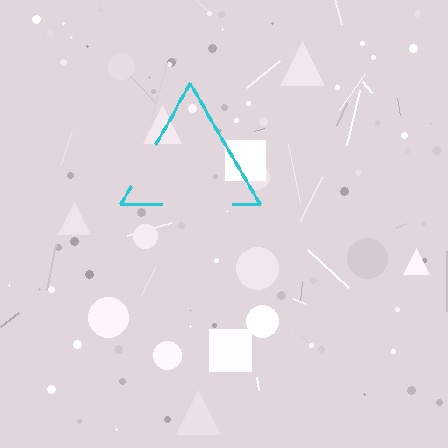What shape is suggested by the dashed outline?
The dashed outline suggests a triangle.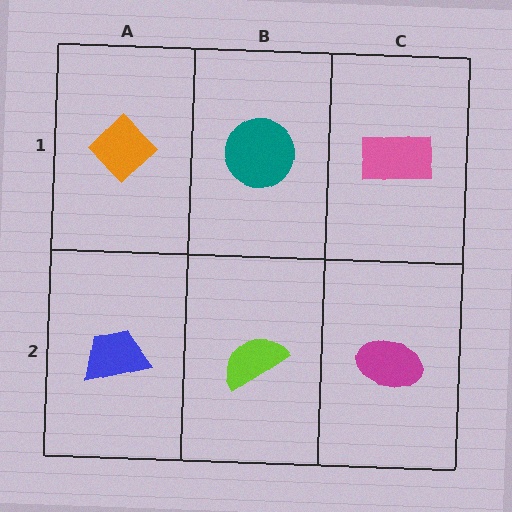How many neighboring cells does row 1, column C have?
2.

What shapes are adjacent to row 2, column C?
A pink rectangle (row 1, column C), a lime semicircle (row 2, column B).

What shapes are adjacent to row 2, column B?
A teal circle (row 1, column B), a blue trapezoid (row 2, column A), a magenta ellipse (row 2, column C).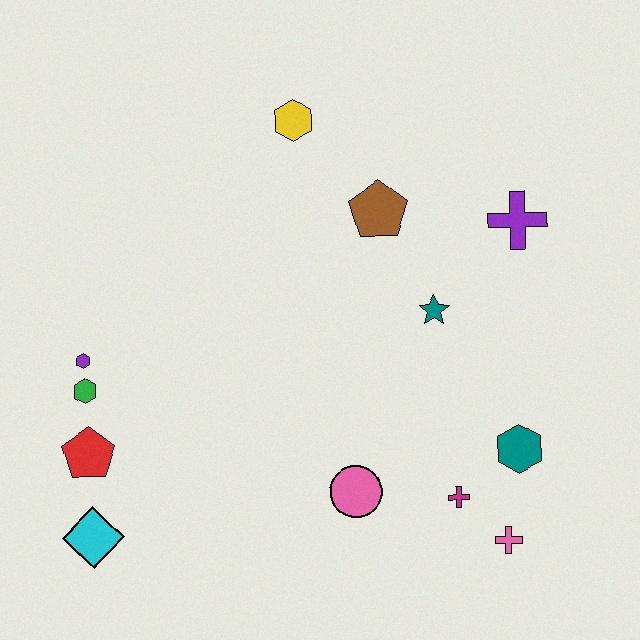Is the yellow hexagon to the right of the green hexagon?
Yes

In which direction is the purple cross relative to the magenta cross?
The purple cross is above the magenta cross.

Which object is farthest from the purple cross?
The cyan diamond is farthest from the purple cross.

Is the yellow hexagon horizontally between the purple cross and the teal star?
No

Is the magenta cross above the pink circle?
No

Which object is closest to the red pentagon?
The green hexagon is closest to the red pentagon.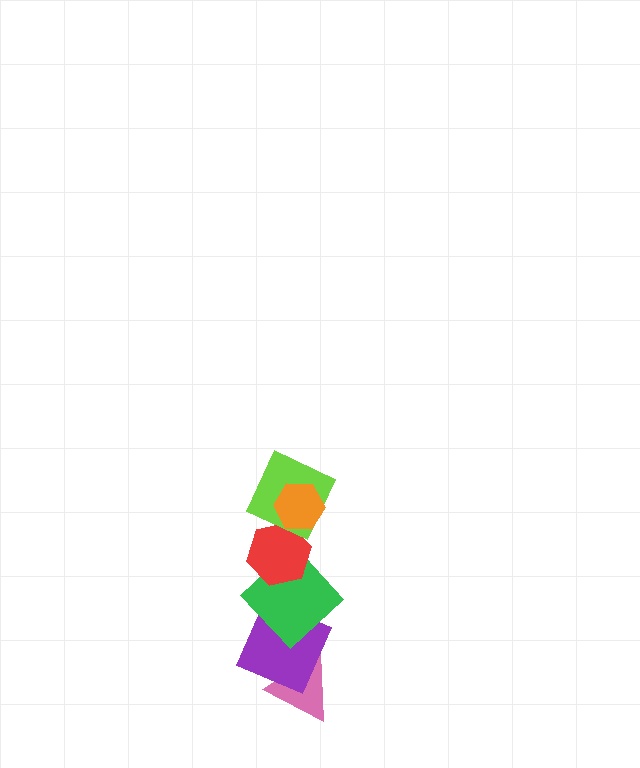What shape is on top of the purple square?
The green diamond is on top of the purple square.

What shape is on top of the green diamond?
The red hexagon is on top of the green diamond.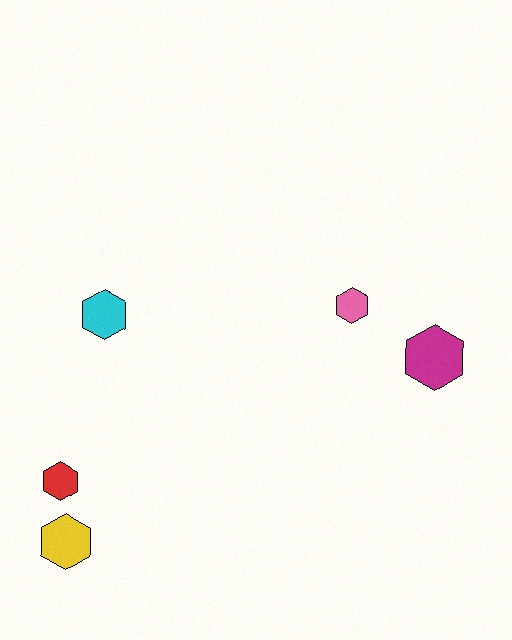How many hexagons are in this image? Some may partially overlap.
There are 5 hexagons.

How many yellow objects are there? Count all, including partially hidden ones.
There is 1 yellow object.